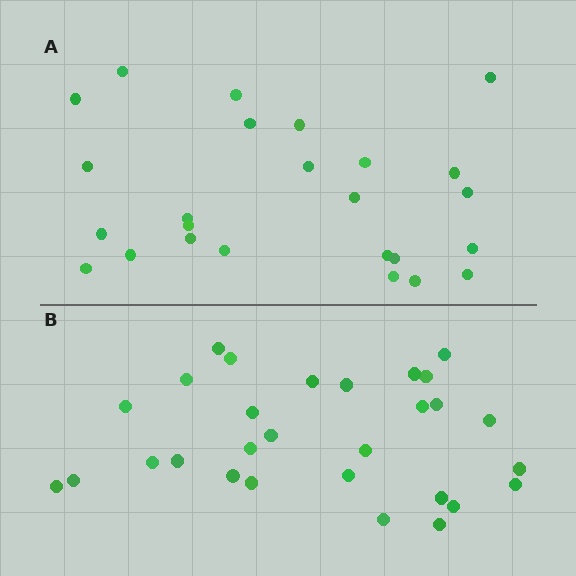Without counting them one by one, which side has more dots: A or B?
Region B (the bottom region) has more dots.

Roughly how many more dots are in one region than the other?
Region B has about 4 more dots than region A.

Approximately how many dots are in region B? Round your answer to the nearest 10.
About 30 dots. (The exact count is 29, which rounds to 30.)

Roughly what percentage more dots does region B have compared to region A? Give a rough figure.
About 15% more.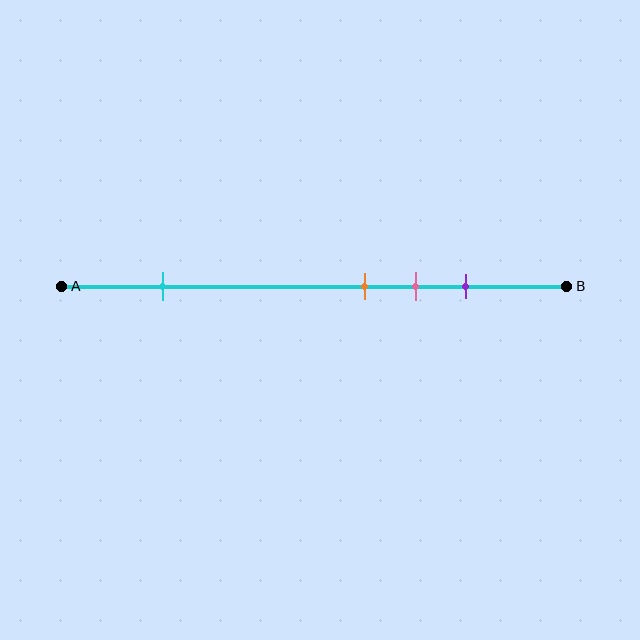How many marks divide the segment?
There are 4 marks dividing the segment.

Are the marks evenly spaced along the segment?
No, the marks are not evenly spaced.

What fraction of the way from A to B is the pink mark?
The pink mark is approximately 70% (0.7) of the way from A to B.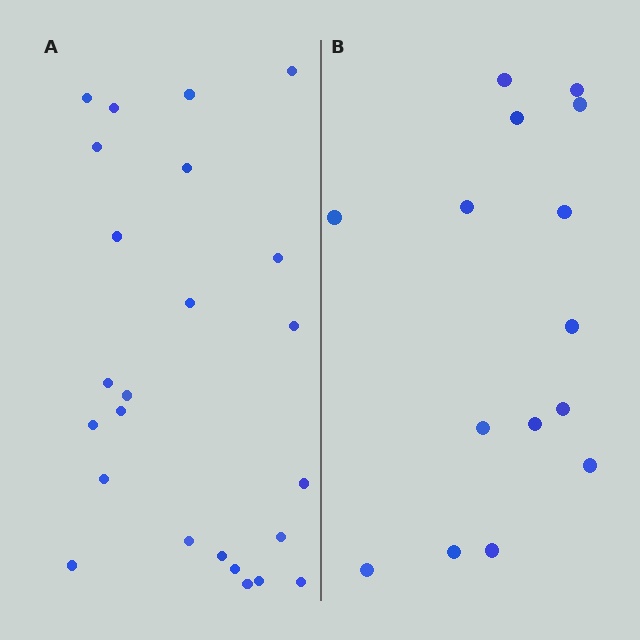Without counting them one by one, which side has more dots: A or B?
Region A (the left region) has more dots.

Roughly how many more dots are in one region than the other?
Region A has roughly 8 or so more dots than region B.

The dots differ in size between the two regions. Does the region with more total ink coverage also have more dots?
No. Region B has more total ink coverage because its dots are larger, but region A actually contains more individual dots. Total area can be misleading — the number of items is what matters here.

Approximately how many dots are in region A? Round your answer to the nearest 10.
About 20 dots. (The exact count is 24, which rounds to 20.)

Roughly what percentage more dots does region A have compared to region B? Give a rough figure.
About 60% more.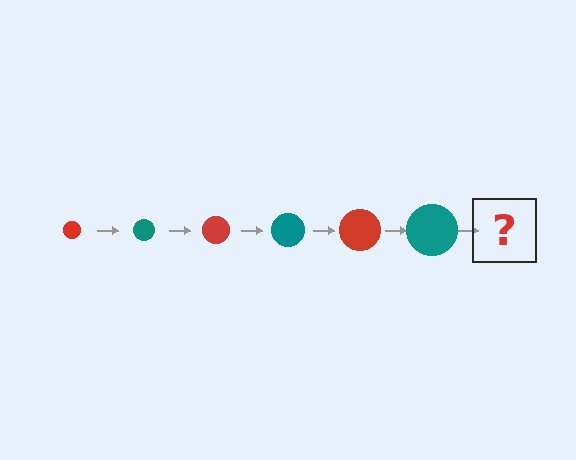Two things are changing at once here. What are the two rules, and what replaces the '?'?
The two rules are that the circle grows larger each step and the color cycles through red and teal. The '?' should be a red circle, larger than the previous one.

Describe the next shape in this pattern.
It should be a red circle, larger than the previous one.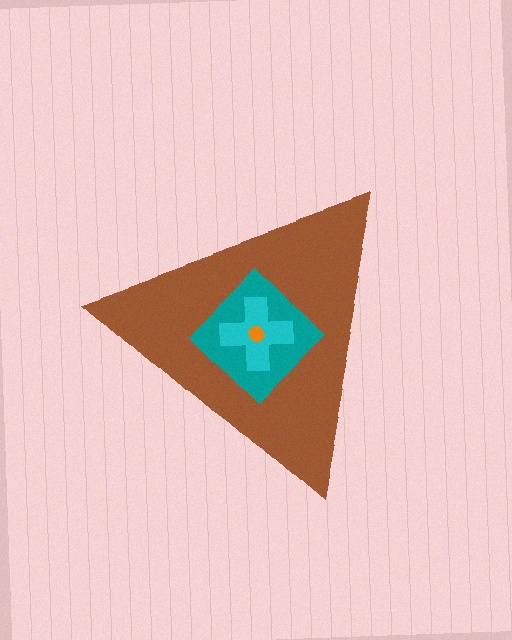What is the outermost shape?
The brown triangle.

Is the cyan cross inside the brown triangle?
Yes.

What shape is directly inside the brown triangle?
The teal diamond.